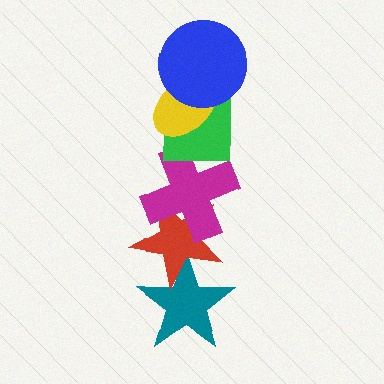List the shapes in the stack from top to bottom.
From top to bottom: the blue circle, the yellow ellipse, the green square, the magenta cross, the red star, the teal star.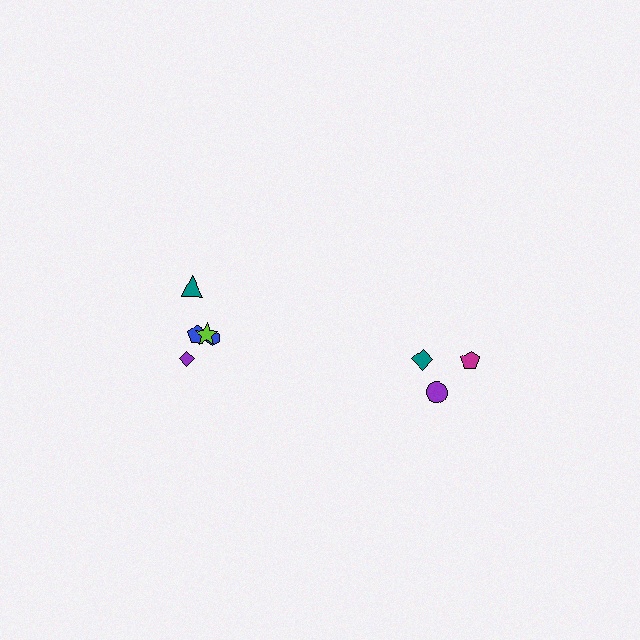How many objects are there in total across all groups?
There are 8 objects.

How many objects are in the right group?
There are 3 objects.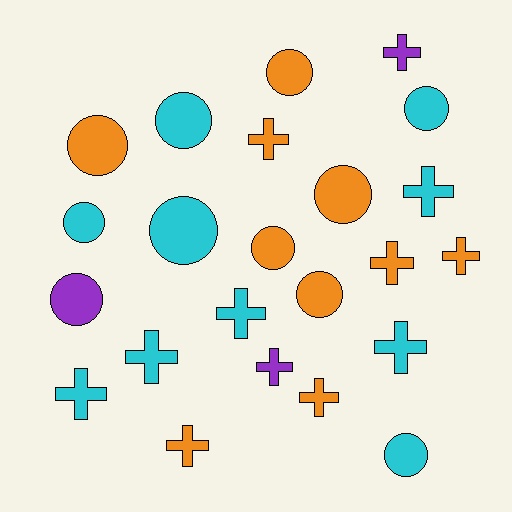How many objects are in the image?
There are 23 objects.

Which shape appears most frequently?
Cross, with 12 objects.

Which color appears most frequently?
Cyan, with 10 objects.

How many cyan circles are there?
There are 5 cyan circles.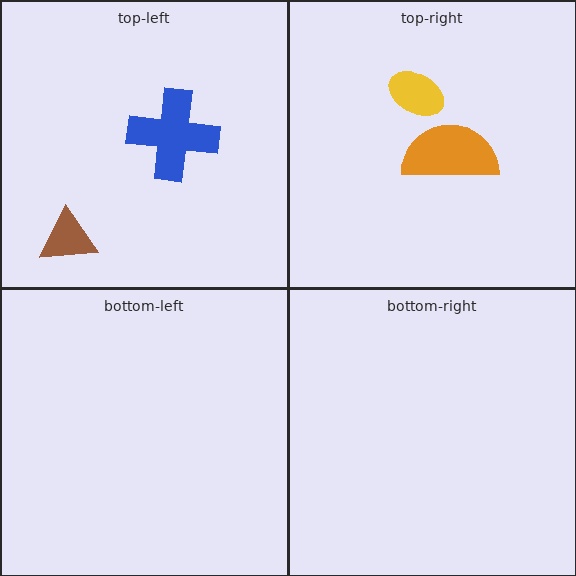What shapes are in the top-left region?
The blue cross, the brown triangle.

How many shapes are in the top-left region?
2.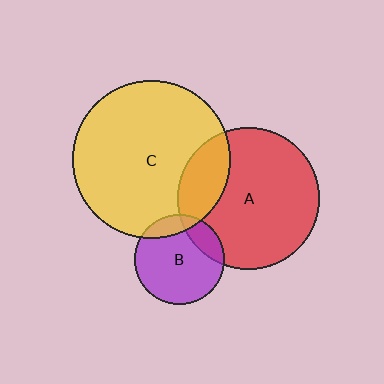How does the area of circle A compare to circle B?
Approximately 2.5 times.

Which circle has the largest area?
Circle C (yellow).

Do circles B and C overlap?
Yes.